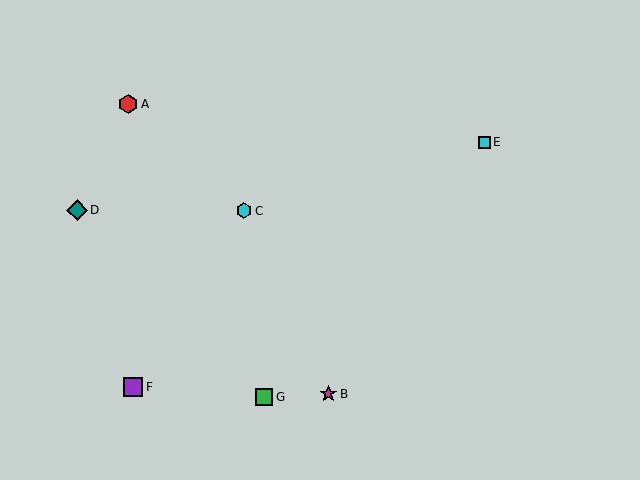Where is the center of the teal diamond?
The center of the teal diamond is at (77, 210).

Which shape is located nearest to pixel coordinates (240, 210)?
The cyan hexagon (labeled C) at (244, 211) is nearest to that location.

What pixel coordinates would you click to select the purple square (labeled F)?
Click at (133, 387) to select the purple square F.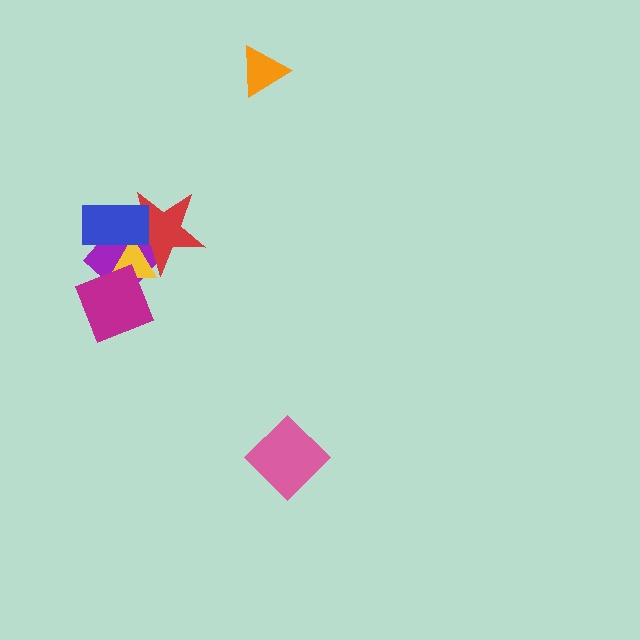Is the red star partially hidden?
Yes, it is partially covered by another shape.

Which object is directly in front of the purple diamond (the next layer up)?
The yellow triangle is directly in front of the purple diamond.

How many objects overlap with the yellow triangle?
4 objects overlap with the yellow triangle.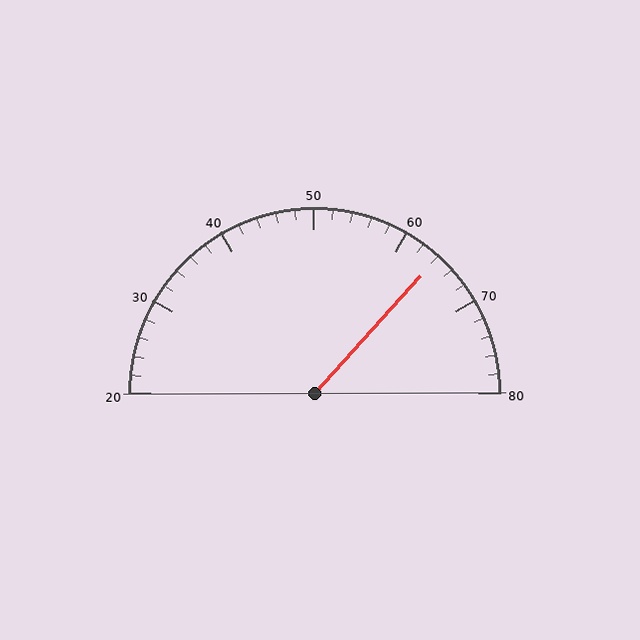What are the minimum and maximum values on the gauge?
The gauge ranges from 20 to 80.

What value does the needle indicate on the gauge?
The needle indicates approximately 64.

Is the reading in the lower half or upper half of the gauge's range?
The reading is in the upper half of the range (20 to 80).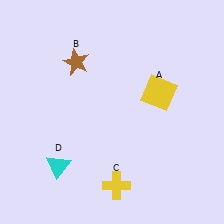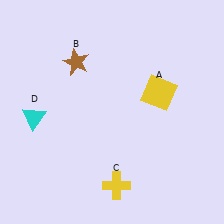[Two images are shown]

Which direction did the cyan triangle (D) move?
The cyan triangle (D) moved up.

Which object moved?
The cyan triangle (D) moved up.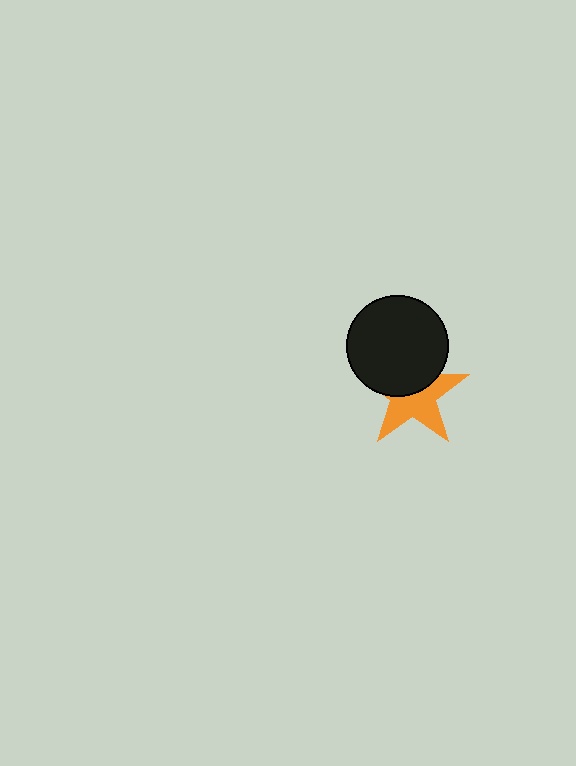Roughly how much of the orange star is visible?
About half of it is visible (roughly 55%).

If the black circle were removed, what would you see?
You would see the complete orange star.